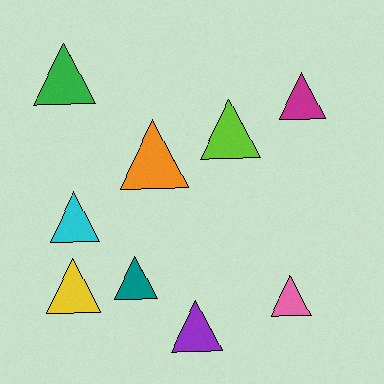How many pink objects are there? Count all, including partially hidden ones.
There is 1 pink object.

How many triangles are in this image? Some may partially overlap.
There are 9 triangles.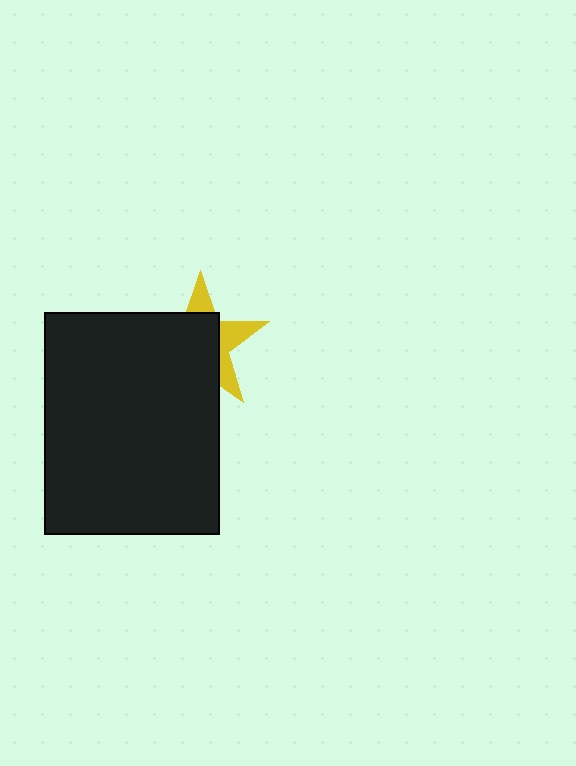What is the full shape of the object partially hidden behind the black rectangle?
The partially hidden object is a yellow star.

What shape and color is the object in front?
The object in front is a black rectangle.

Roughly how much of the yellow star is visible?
A small part of it is visible (roughly 35%).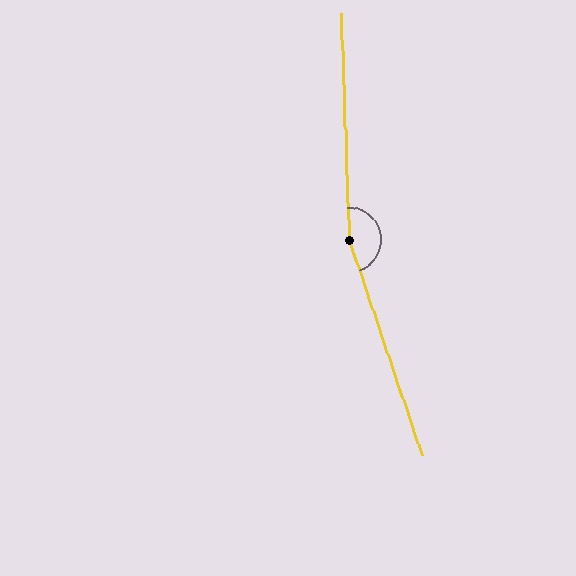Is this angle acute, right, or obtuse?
It is obtuse.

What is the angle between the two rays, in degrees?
Approximately 163 degrees.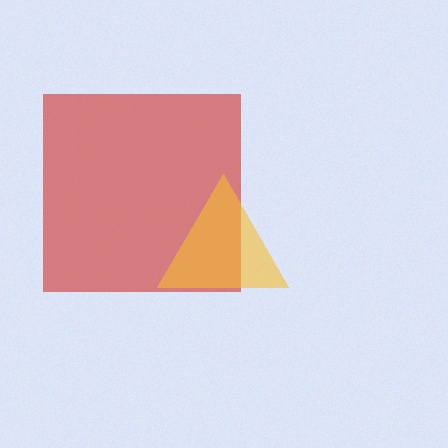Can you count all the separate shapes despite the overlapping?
Yes, there are 2 separate shapes.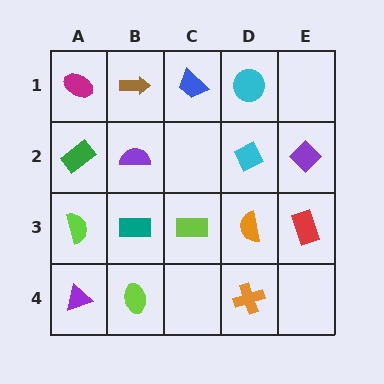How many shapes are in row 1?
4 shapes.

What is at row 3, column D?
An orange semicircle.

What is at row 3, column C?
A lime rectangle.